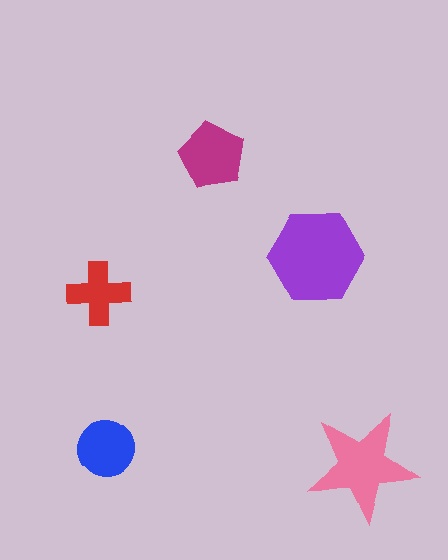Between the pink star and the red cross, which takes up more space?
The pink star.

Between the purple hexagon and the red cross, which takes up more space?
The purple hexagon.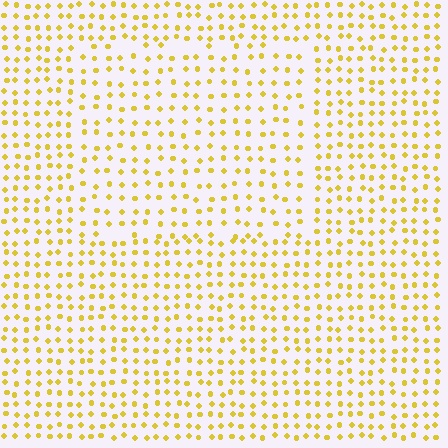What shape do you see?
I see a rectangle.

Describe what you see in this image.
The image contains small yellow elements arranged at two different densities. A rectangle-shaped region is visible where the elements are less densely packed than the surrounding area.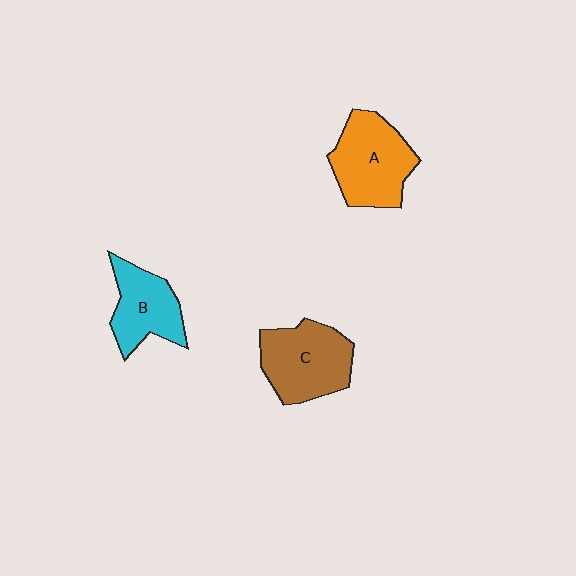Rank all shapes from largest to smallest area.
From largest to smallest: A (orange), C (brown), B (cyan).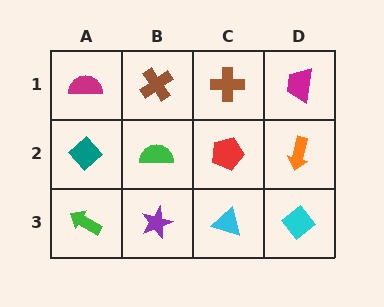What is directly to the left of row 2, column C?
A green semicircle.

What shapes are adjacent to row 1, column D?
An orange arrow (row 2, column D), a brown cross (row 1, column C).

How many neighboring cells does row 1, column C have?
3.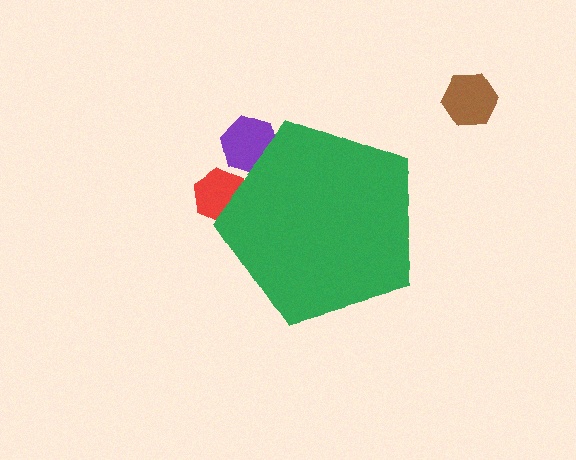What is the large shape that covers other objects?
A green pentagon.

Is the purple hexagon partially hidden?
Yes, the purple hexagon is partially hidden behind the green pentagon.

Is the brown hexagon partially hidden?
No, the brown hexagon is fully visible.